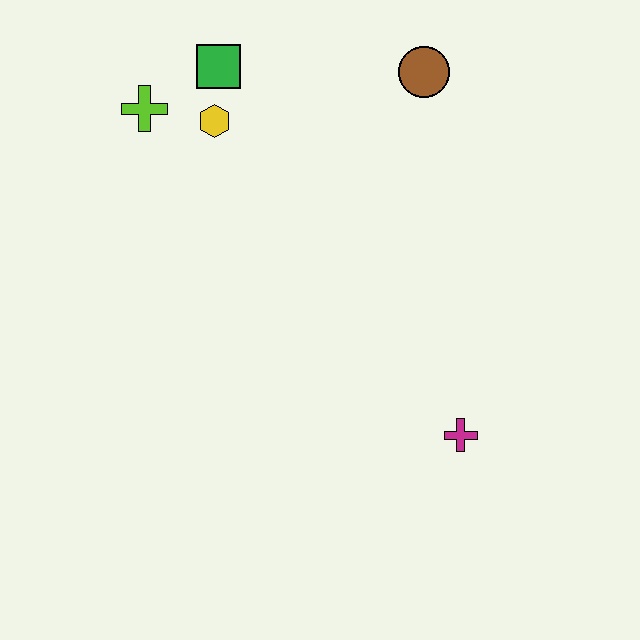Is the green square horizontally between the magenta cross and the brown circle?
No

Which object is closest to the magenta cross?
The brown circle is closest to the magenta cross.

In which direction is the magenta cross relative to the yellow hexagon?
The magenta cross is below the yellow hexagon.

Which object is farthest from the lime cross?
The magenta cross is farthest from the lime cross.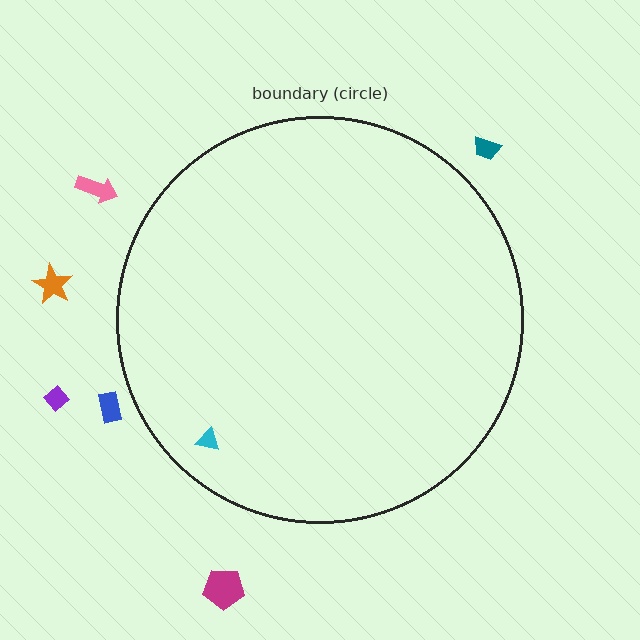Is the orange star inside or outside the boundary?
Outside.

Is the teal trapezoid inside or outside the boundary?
Outside.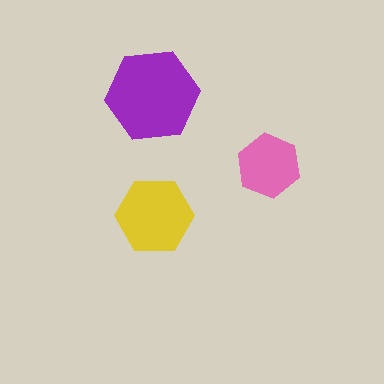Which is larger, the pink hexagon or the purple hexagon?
The purple one.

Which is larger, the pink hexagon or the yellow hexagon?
The yellow one.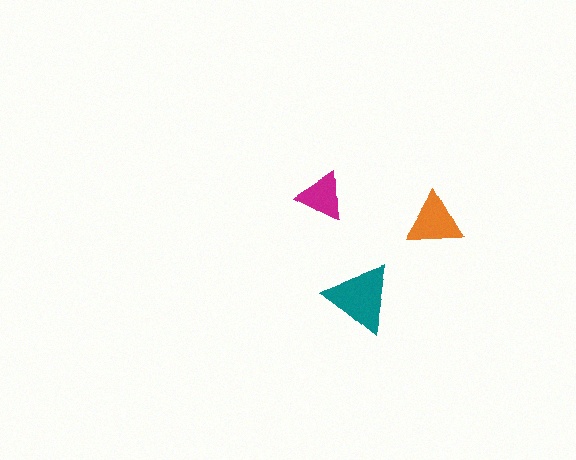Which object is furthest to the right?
The orange triangle is rightmost.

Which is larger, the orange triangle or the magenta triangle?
The orange one.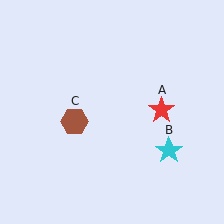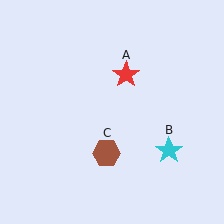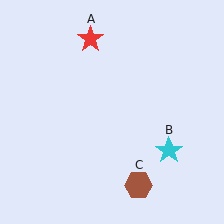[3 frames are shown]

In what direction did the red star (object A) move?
The red star (object A) moved up and to the left.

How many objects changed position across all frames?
2 objects changed position: red star (object A), brown hexagon (object C).